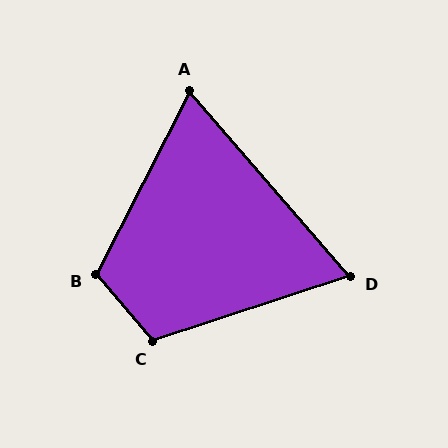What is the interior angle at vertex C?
Approximately 112 degrees (obtuse).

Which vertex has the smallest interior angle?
D, at approximately 67 degrees.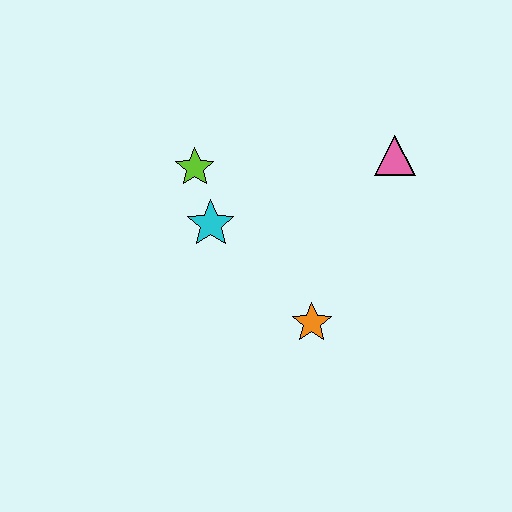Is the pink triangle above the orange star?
Yes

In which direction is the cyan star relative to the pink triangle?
The cyan star is to the left of the pink triangle.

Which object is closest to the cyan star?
The lime star is closest to the cyan star.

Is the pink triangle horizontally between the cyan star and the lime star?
No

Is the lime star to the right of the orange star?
No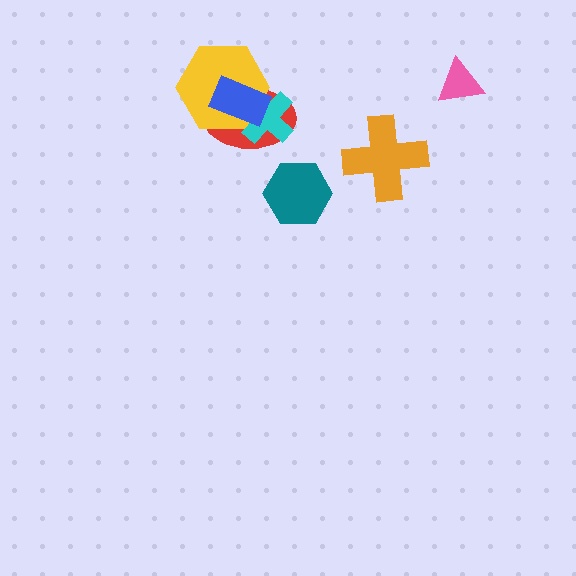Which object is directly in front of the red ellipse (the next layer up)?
The yellow hexagon is directly in front of the red ellipse.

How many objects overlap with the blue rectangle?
3 objects overlap with the blue rectangle.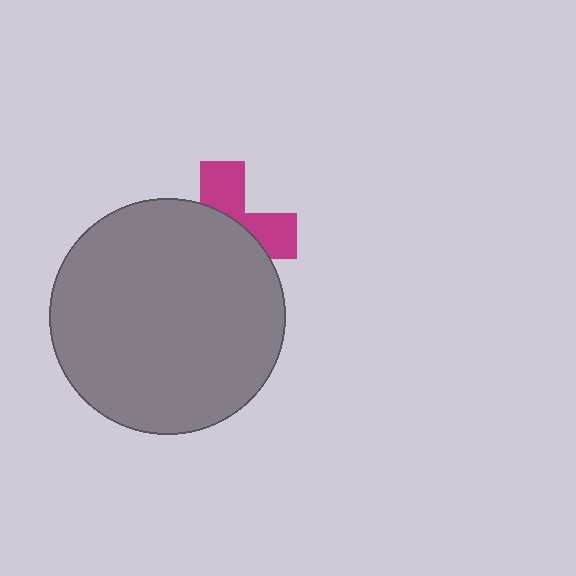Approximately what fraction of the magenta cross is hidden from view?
Roughly 63% of the magenta cross is hidden behind the gray circle.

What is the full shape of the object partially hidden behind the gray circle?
The partially hidden object is a magenta cross.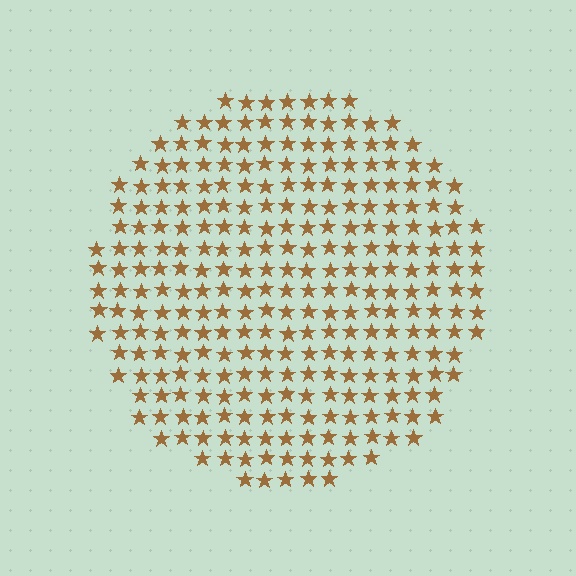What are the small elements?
The small elements are stars.